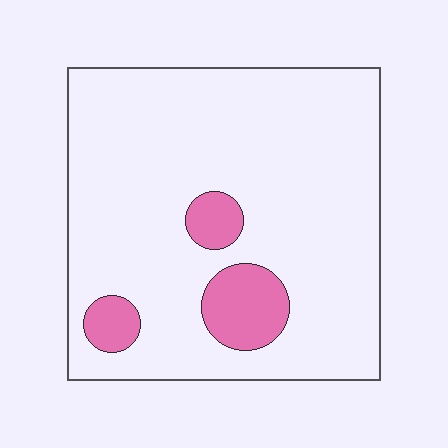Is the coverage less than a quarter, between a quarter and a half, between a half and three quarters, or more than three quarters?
Less than a quarter.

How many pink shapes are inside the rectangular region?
3.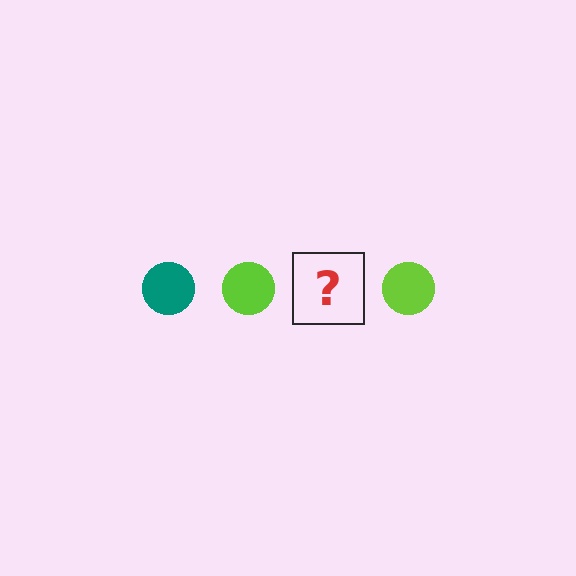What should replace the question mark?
The question mark should be replaced with a teal circle.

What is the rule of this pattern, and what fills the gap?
The rule is that the pattern cycles through teal, lime circles. The gap should be filled with a teal circle.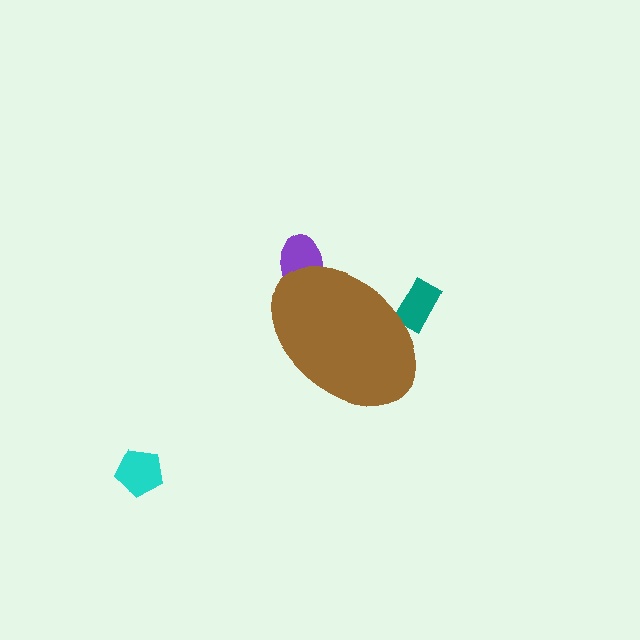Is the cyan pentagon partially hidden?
No, the cyan pentagon is fully visible.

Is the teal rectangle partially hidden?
Yes, the teal rectangle is partially hidden behind the brown ellipse.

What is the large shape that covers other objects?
A brown ellipse.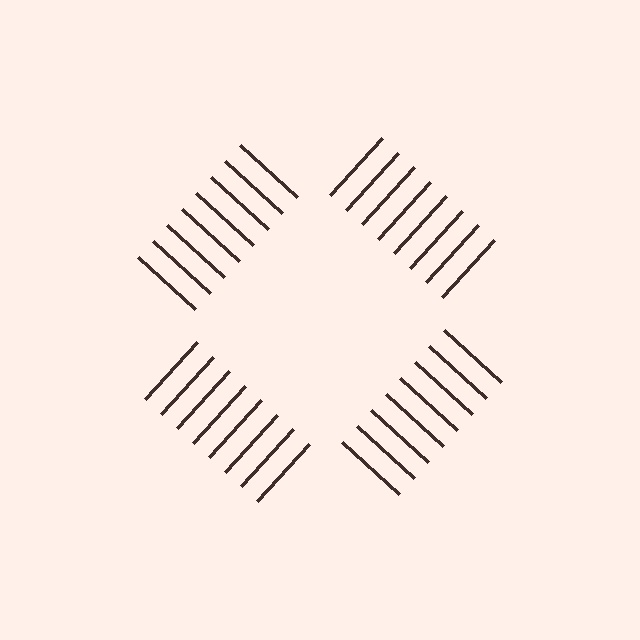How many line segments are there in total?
32 — 8 along each of the 4 edges.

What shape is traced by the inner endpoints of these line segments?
An illusory square — the line segments terminate on its edges but no continuous stroke is drawn.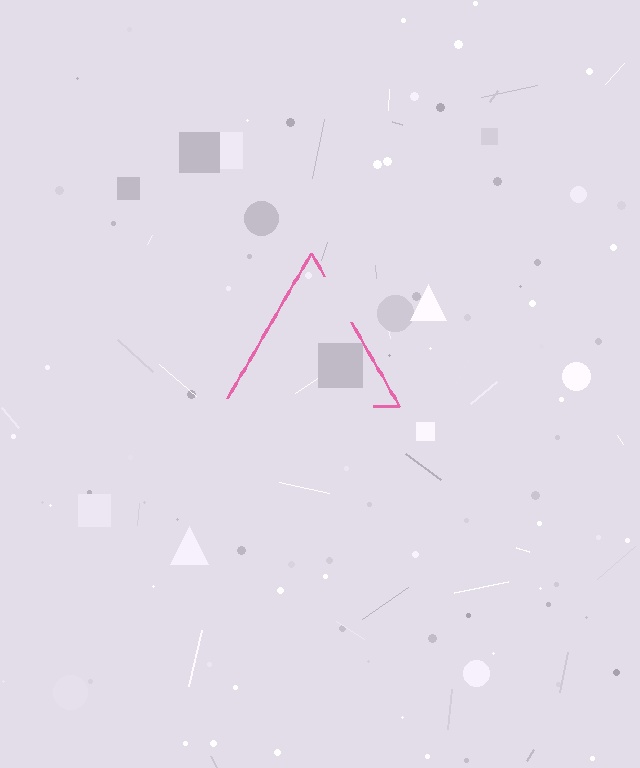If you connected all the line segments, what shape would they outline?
They would outline a triangle.